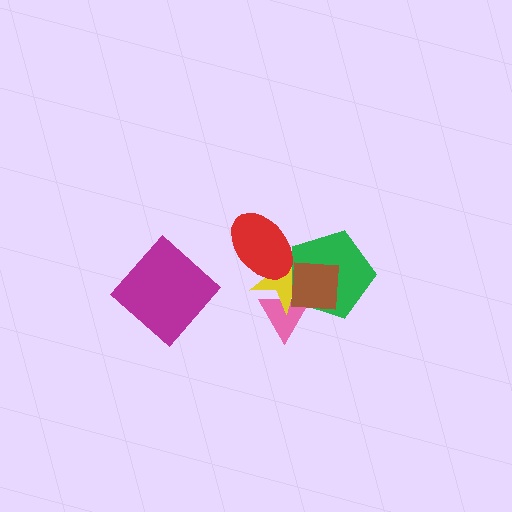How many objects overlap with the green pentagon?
4 objects overlap with the green pentagon.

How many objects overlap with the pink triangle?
3 objects overlap with the pink triangle.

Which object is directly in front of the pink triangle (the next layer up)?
The yellow star is directly in front of the pink triangle.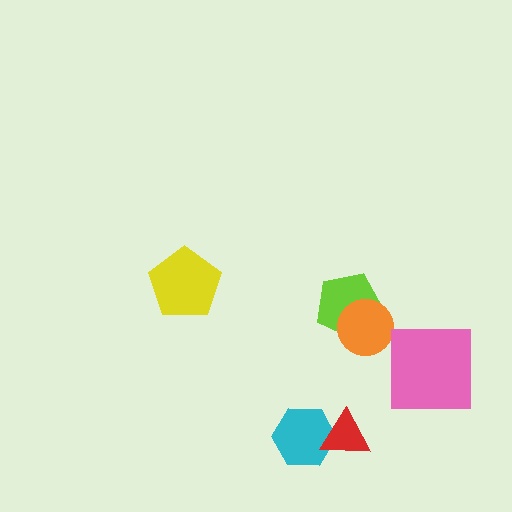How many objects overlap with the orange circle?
1 object overlaps with the orange circle.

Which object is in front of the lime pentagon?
The orange circle is in front of the lime pentagon.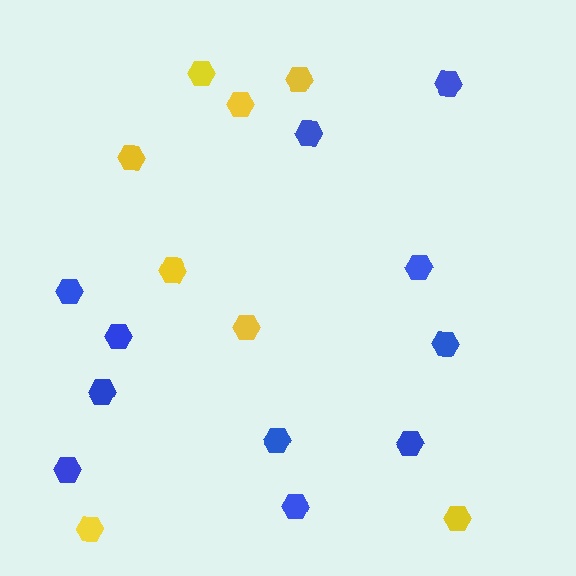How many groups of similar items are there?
There are 2 groups: one group of yellow hexagons (8) and one group of blue hexagons (11).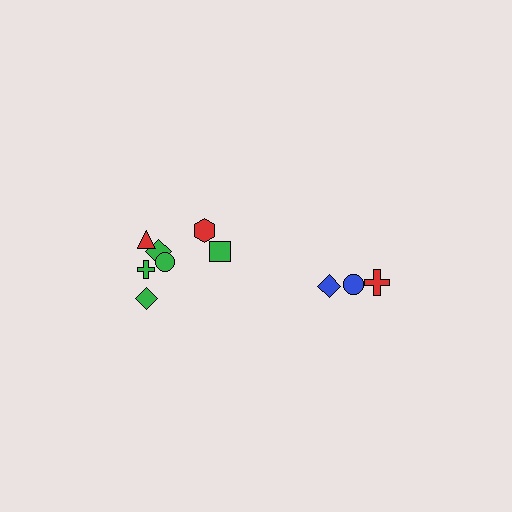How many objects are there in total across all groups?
There are 10 objects.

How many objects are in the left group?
There are 7 objects.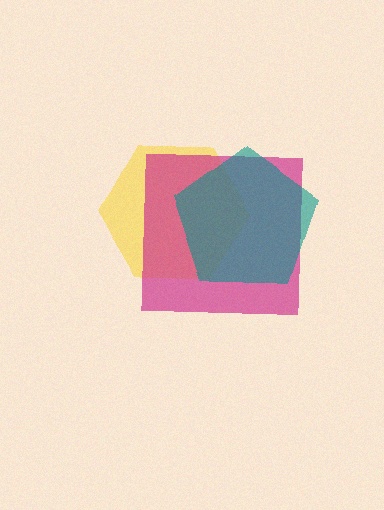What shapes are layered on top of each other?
The layered shapes are: a yellow hexagon, a magenta square, a teal pentagon.